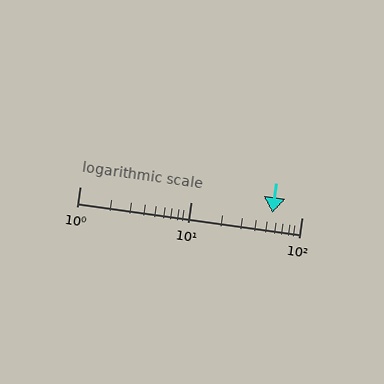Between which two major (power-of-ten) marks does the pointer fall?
The pointer is between 10 and 100.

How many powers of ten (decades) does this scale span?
The scale spans 2 decades, from 1 to 100.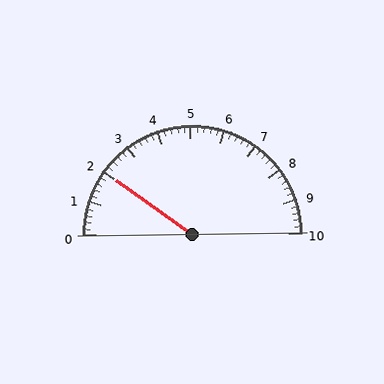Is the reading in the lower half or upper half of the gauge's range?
The reading is in the lower half of the range (0 to 10).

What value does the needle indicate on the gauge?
The needle indicates approximately 2.0.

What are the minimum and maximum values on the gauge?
The gauge ranges from 0 to 10.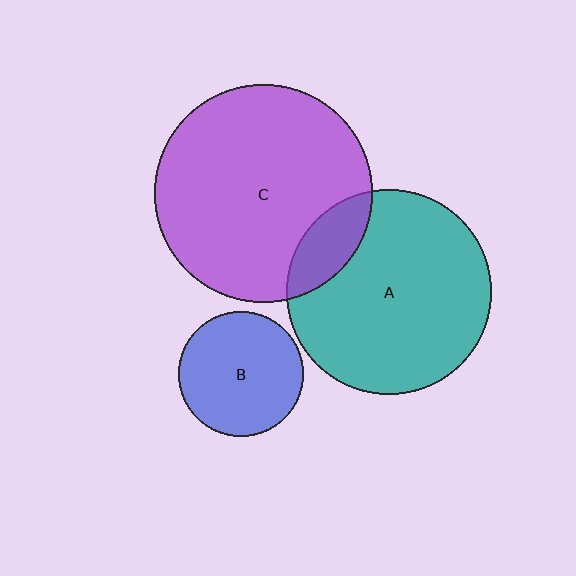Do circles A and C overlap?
Yes.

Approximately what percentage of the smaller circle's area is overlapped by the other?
Approximately 15%.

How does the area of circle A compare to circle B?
Approximately 2.7 times.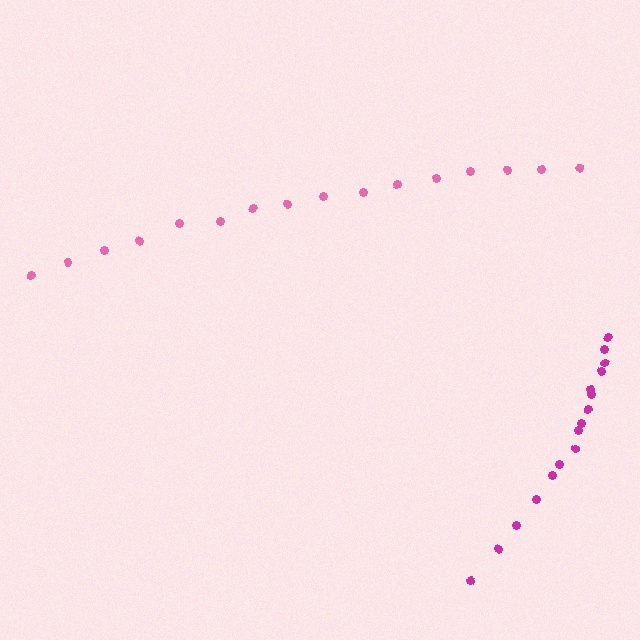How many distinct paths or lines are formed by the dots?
There are 2 distinct paths.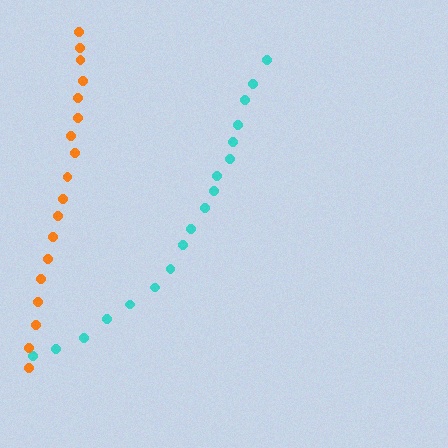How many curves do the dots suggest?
There are 2 distinct paths.